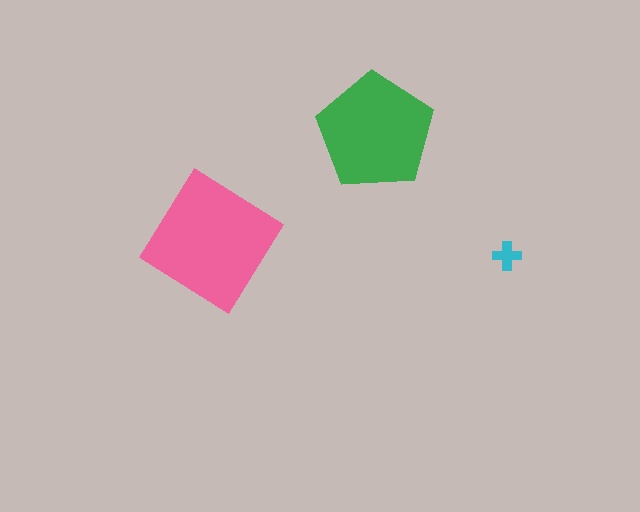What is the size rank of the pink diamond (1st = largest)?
1st.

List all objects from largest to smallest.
The pink diamond, the green pentagon, the cyan cross.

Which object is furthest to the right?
The cyan cross is rightmost.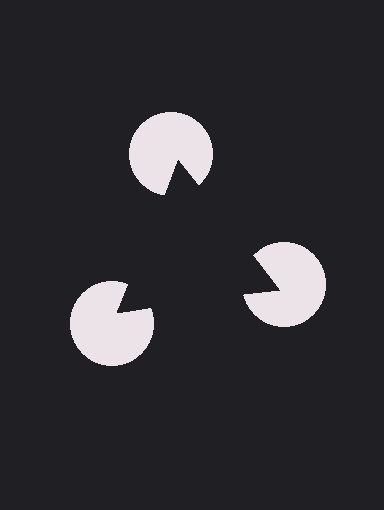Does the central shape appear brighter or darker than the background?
It typically appears slightly darker than the background, even though no actual brightness change is drawn.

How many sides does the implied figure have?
3 sides.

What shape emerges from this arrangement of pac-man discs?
An illusory triangle — its edges are inferred from the aligned wedge cuts in the pac-man discs, not physically drawn.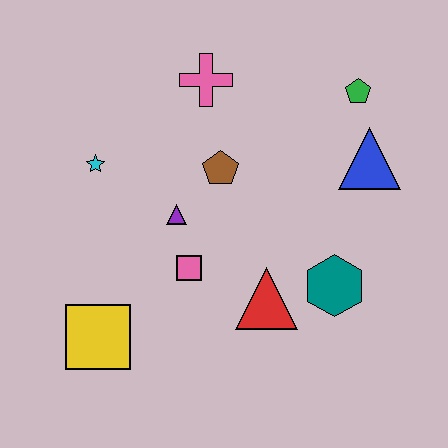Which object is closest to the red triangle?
The teal hexagon is closest to the red triangle.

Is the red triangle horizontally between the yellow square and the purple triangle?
No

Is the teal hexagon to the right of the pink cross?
Yes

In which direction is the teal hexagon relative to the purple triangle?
The teal hexagon is to the right of the purple triangle.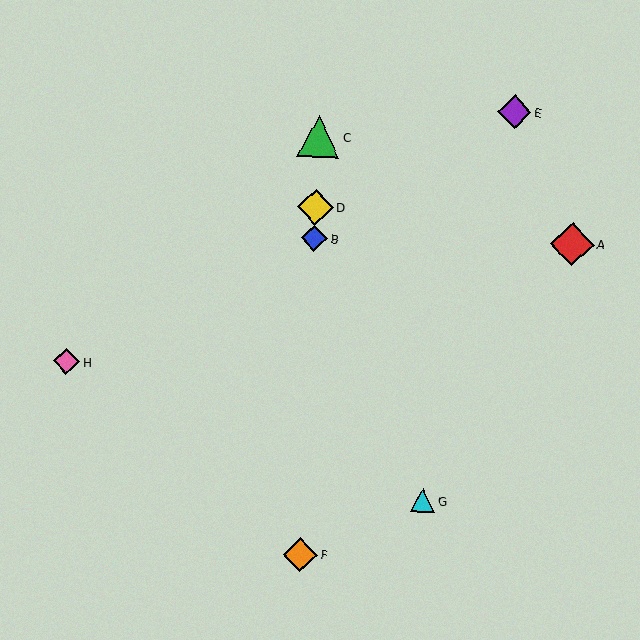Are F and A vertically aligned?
No, F is at x≈300 and A is at x≈572.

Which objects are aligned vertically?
Objects B, C, D, F are aligned vertically.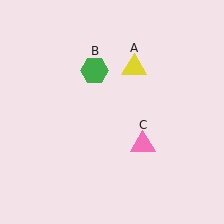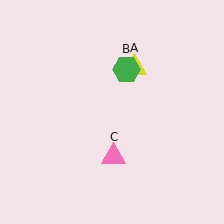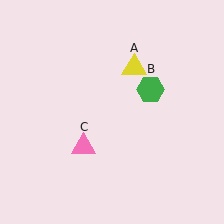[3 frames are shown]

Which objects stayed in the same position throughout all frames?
Yellow triangle (object A) remained stationary.